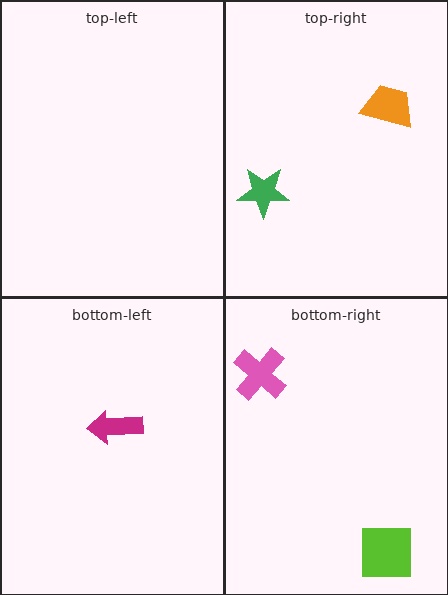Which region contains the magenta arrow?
The bottom-left region.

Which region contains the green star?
The top-right region.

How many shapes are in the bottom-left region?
1.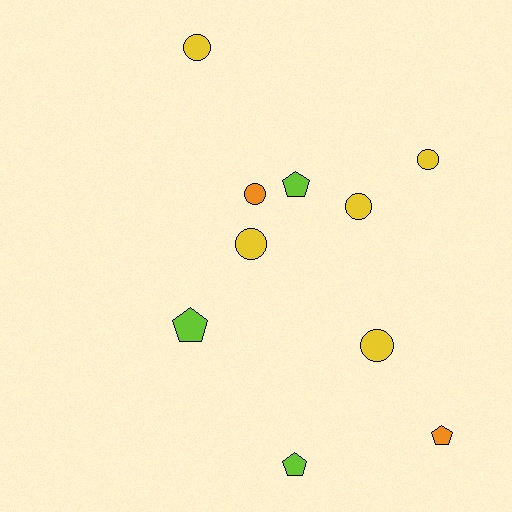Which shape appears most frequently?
Circle, with 6 objects.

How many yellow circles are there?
There are 5 yellow circles.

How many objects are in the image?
There are 10 objects.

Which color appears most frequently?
Yellow, with 5 objects.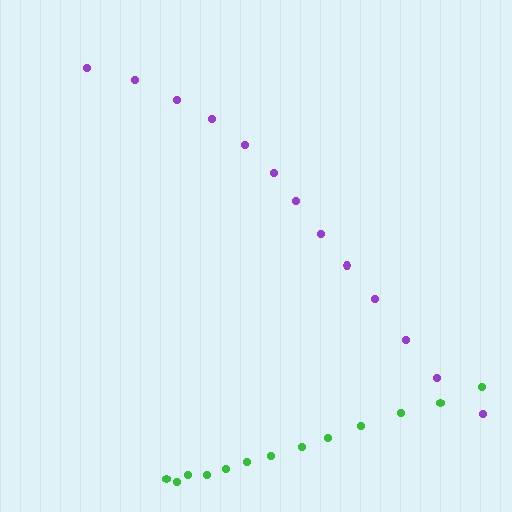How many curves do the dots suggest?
There are 2 distinct paths.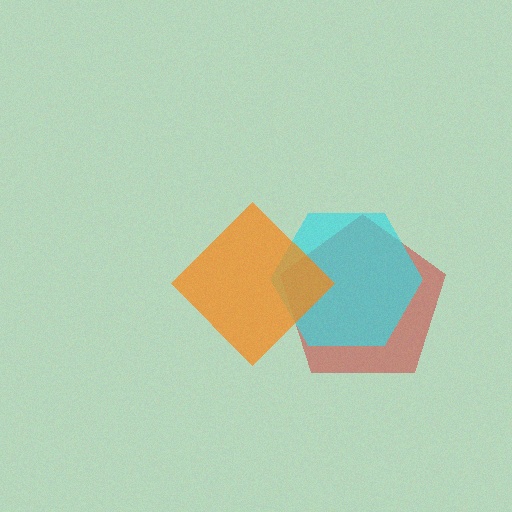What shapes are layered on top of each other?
The layered shapes are: a red pentagon, a cyan hexagon, an orange diamond.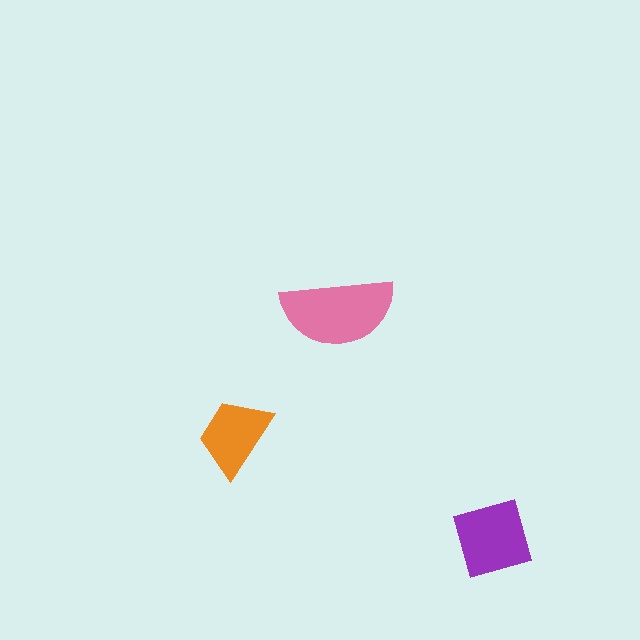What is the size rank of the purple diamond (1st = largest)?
2nd.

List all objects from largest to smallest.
The pink semicircle, the purple diamond, the orange trapezoid.